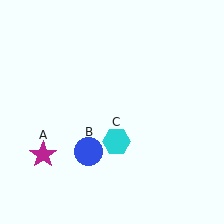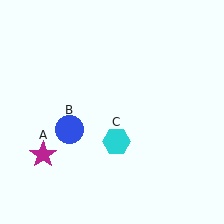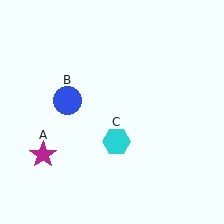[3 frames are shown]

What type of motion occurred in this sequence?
The blue circle (object B) rotated clockwise around the center of the scene.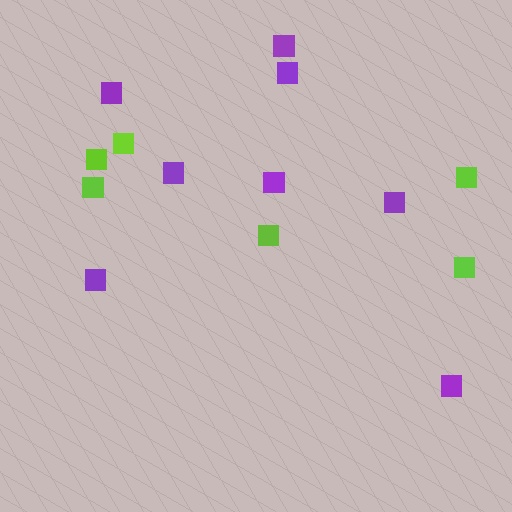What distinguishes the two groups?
There are 2 groups: one group of purple squares (8) and one group of lime squares (6).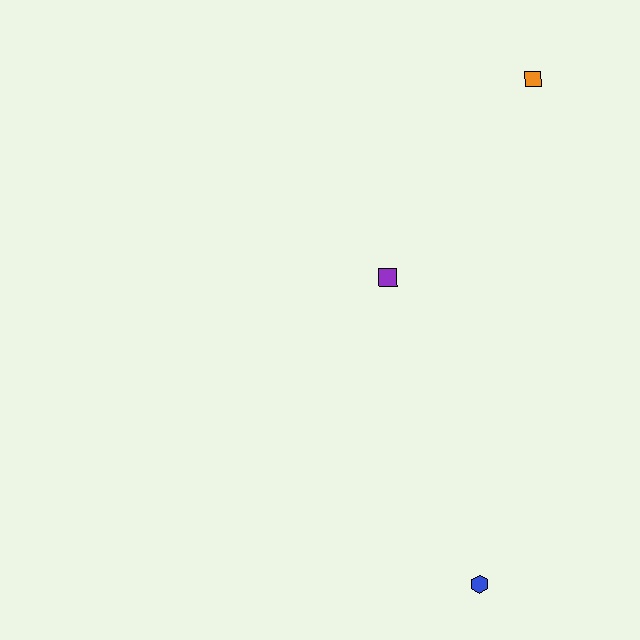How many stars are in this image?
There are no stars.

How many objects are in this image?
There are 3 objects.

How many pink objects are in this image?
There are no pink objects.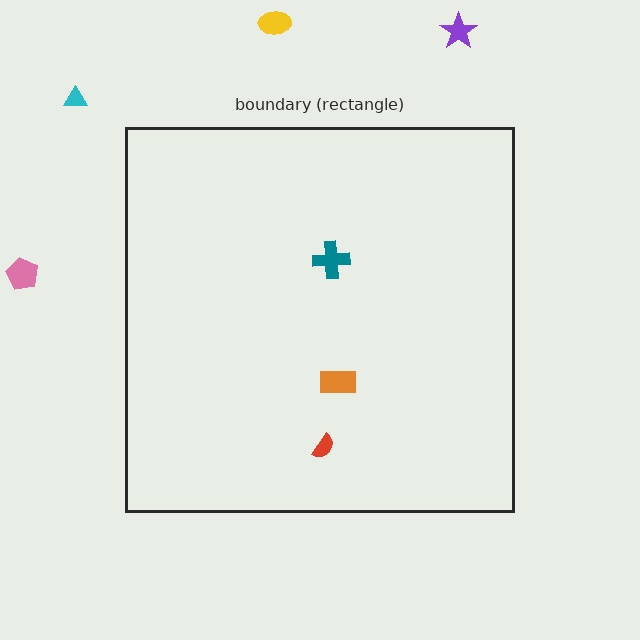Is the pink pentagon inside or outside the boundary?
Outside.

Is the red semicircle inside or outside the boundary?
Inside.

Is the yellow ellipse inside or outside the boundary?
Outside.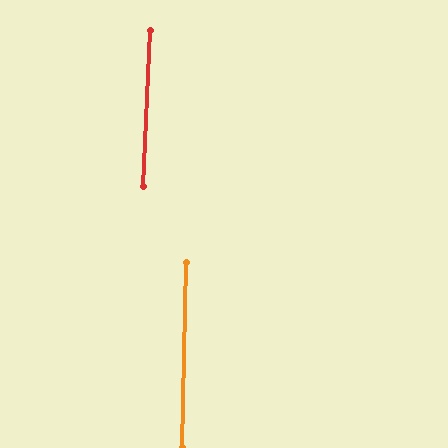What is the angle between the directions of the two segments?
Approximately 1 degree.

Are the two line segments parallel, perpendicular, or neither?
Parallel — their directions differ by only 1.3°.